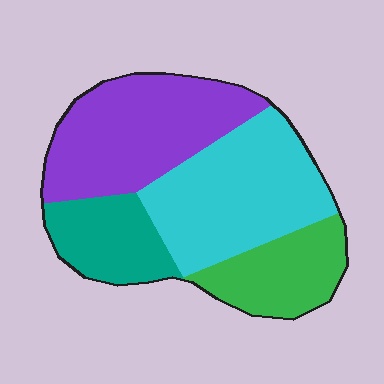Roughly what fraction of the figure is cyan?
Cyan takes up about one third (1/3) of the figure.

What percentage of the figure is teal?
Teal covers 16% of the figure.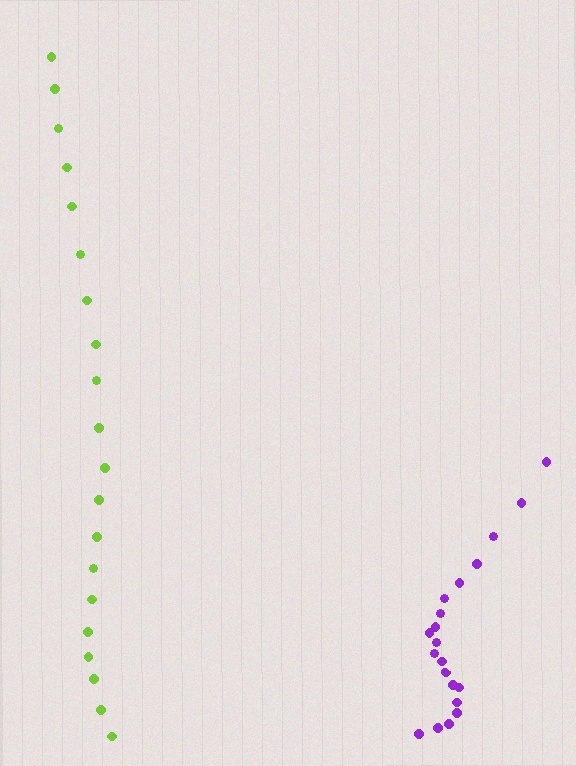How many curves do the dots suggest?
There are 2 distinct paths.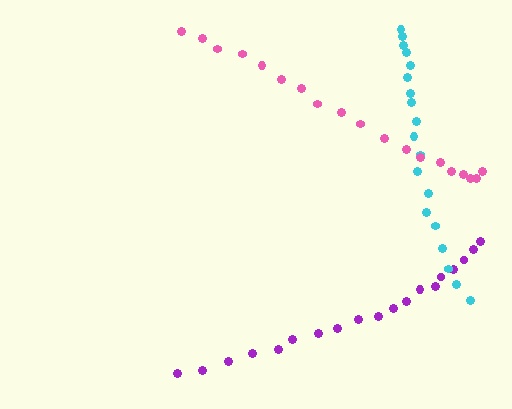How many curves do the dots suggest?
There are 3 distinct paths.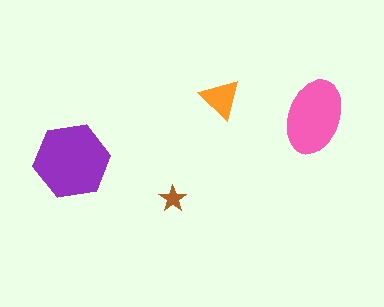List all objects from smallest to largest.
The brown star, the orange triangle, the pink ellipse, the purple hexagon.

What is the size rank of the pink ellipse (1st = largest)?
2nd.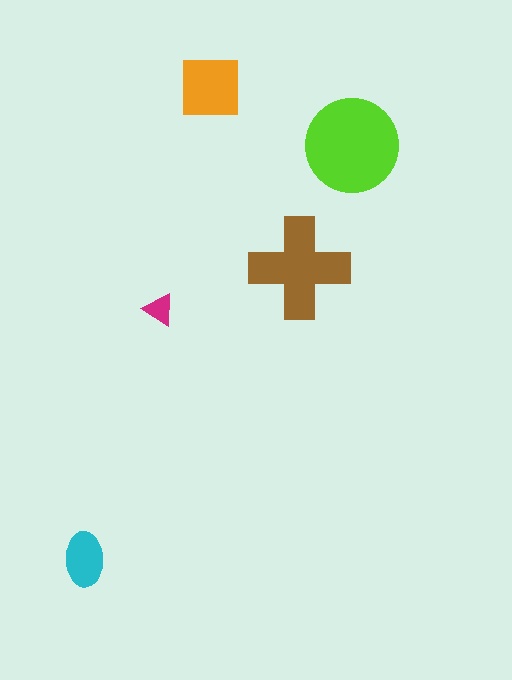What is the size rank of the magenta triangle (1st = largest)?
5th.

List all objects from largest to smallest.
The lime circle, the brown cross, the orange square, the cyan ellipse, the magenta triangle.